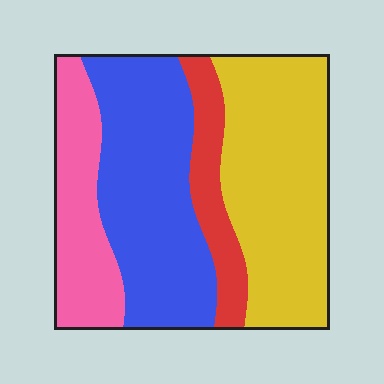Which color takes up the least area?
Red, at roughly 10%.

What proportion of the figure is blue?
Blue takes up about one third (1/3) of the figure.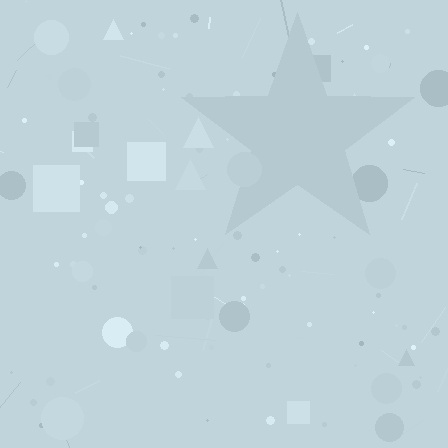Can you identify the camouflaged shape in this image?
The camouflaged shape is a star.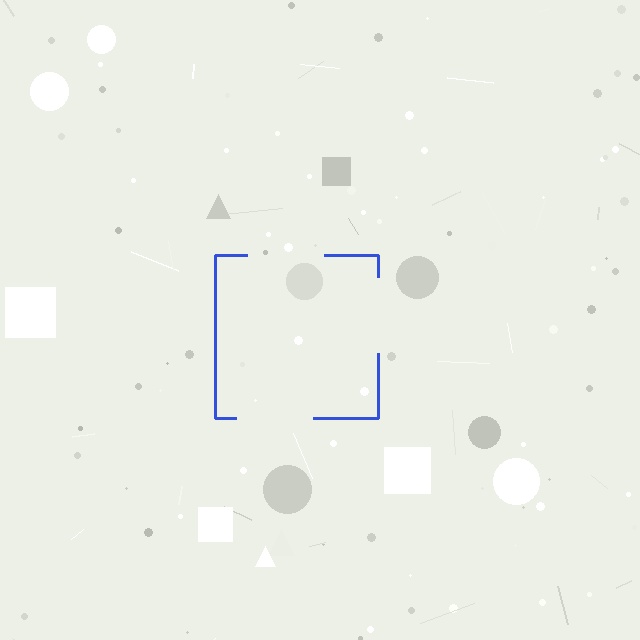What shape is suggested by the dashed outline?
The dashed outline suggests a square.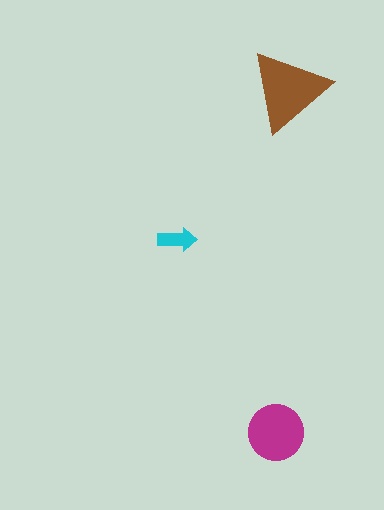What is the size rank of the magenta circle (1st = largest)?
2nd.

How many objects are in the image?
There are 3 objects in the image.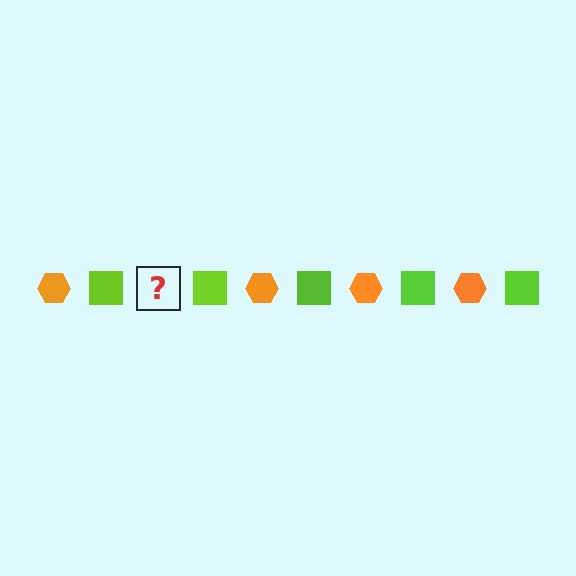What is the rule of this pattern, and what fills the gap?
The rule is that the pattern alternates between orange hexagon and lime square. The gap should be filled with an orange hexagon.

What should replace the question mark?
The question mark should be replaced with an orange hexagon.